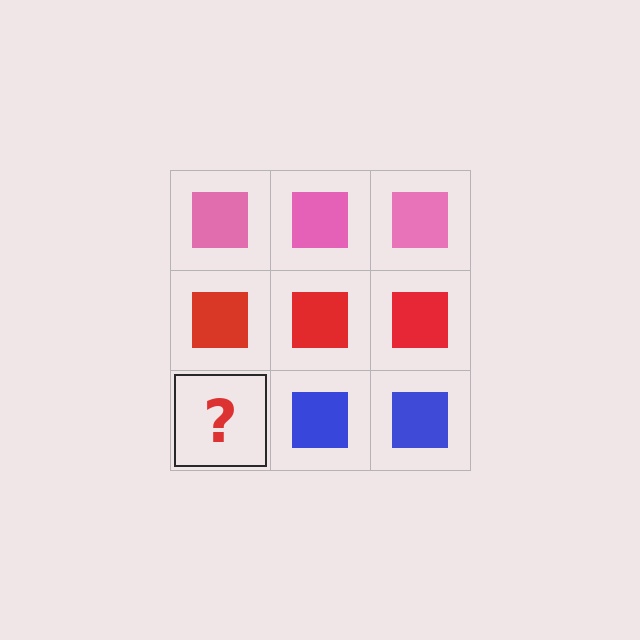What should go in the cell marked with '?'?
The missing cell should contain a blue square.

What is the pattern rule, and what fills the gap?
The rule is that each row has a consistent color. The gap should be filled with a blue square.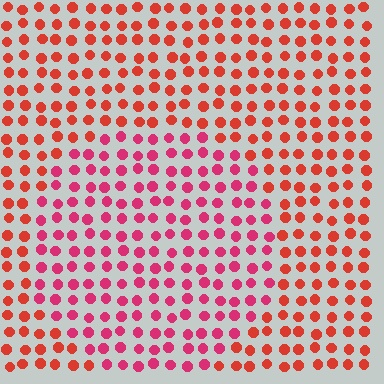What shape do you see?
I see a circle.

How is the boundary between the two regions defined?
The boundary is defined purely by a slight shift in hue (about 28 degrees). Spacing, size, and orientation are identical on both sides.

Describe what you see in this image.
The image is filled with small red elements in a uniform arrangement. A circle-shaped region is visible where the elements are tinted to a slightly different hue, forming a subtle color boundary.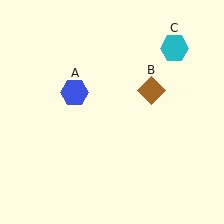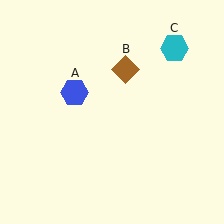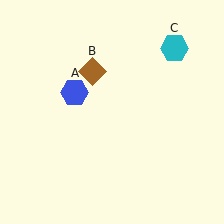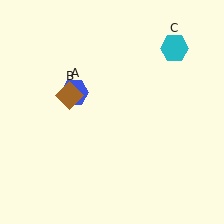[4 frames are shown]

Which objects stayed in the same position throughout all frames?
Blue hexagon (object A) and cyan hexagon (object C) remained stationary.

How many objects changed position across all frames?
1 object changed position: brown diamond (object B).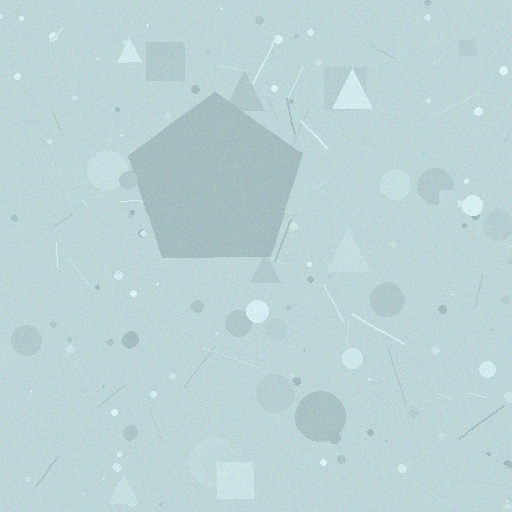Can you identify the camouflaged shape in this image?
The camouflaged shape is a pentagon.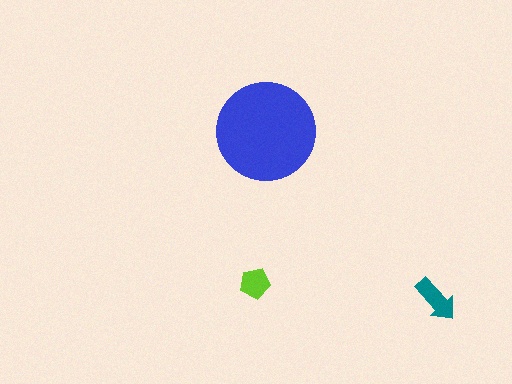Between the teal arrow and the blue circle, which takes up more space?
The blue circle.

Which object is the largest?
The blue circle.